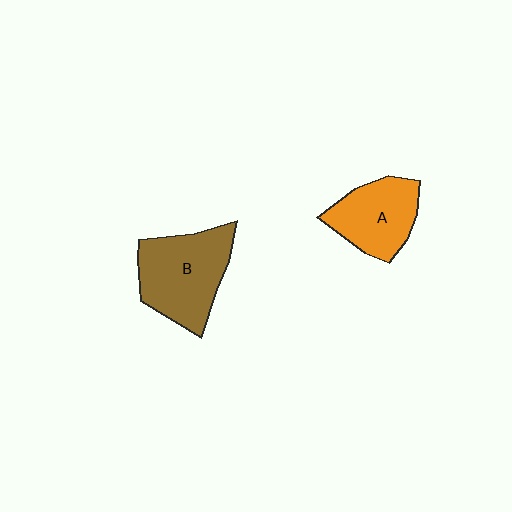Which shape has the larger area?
Shape B (brown).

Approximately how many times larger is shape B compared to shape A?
Approximately 1.3 times.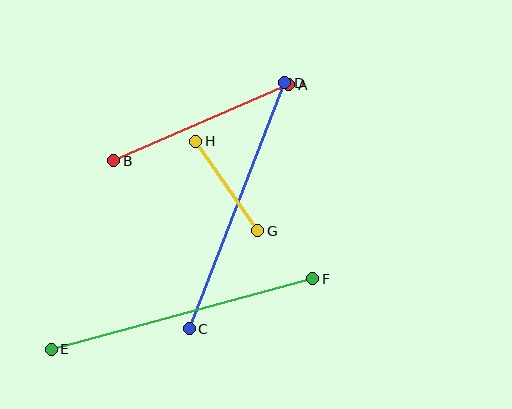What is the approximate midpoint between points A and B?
The midpoint is at approximately (201, 123) pixels.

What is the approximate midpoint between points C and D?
The midpoint is at approximately (237, 206) pixels.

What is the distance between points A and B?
The distance is approximately 191 pixels.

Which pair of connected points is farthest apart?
Points E and F are farthest apart.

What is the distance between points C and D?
The distance is approximately 264 pixels.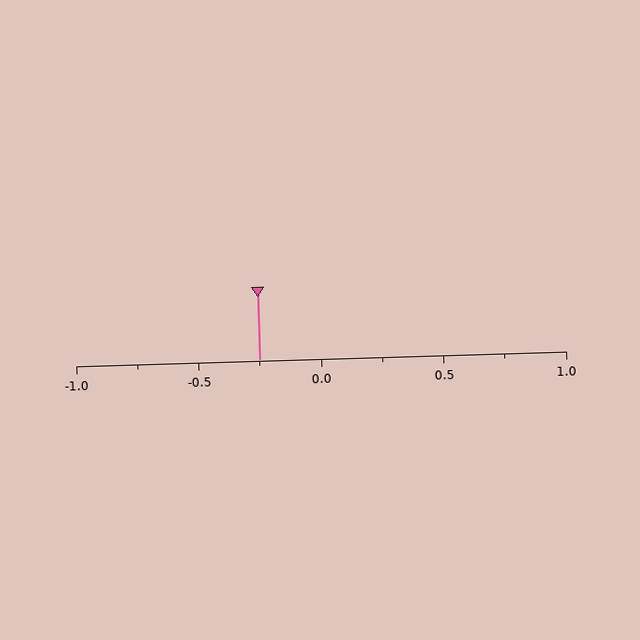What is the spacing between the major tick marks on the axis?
The major ticks are spaced 0.5 apart.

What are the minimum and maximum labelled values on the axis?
The axis runs from -1.0 to 1.0.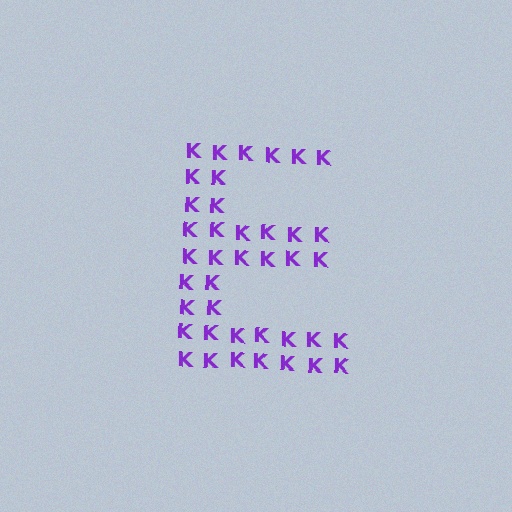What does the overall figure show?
The overall figure shows the letter E.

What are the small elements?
The small elements are letter K's.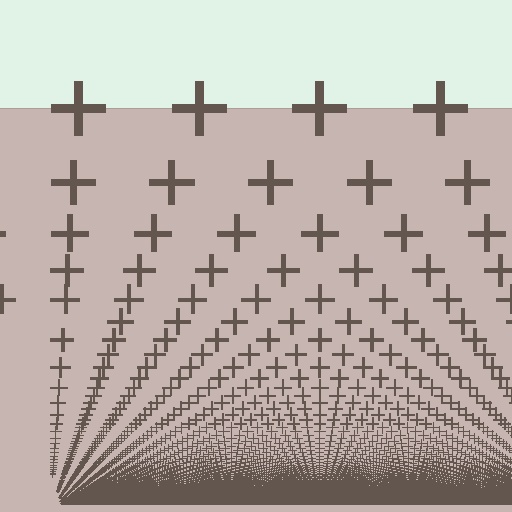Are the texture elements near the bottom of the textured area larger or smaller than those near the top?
Smaller. The gradient is inverted — elements near the bottom are smaller and denser.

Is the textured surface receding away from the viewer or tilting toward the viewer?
The surface appears to tilt toward the viewer. Texture elements get larger and sparser toward the top.